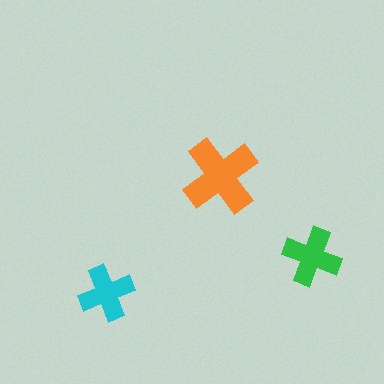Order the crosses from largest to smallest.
the orange one, the green one, the cyan one.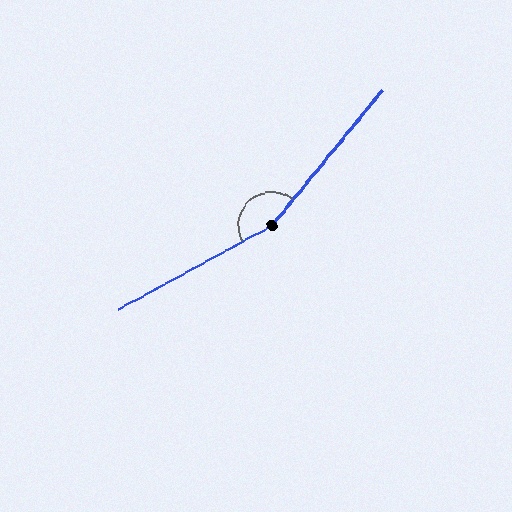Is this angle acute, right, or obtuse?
It is obtuse.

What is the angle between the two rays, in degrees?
Approximately 158 degrees.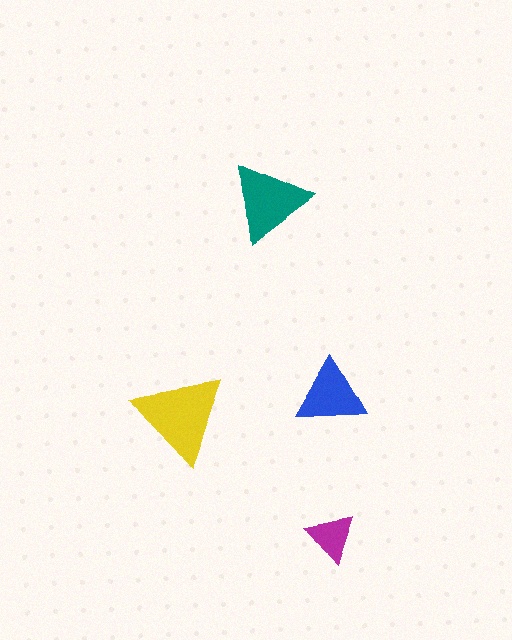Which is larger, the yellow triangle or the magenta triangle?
The yellow one.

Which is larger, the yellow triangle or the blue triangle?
The yellow one.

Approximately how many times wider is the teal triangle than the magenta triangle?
About 1.5 times wider.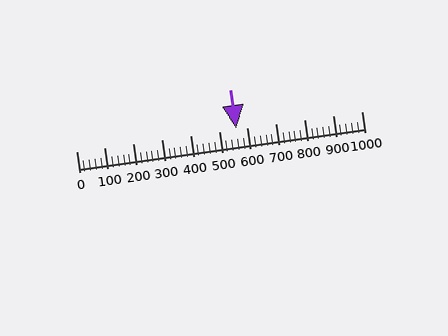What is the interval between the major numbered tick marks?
The major tick marks are spaced 100 units apart.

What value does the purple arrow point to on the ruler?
The purple arrow points to approximately 560.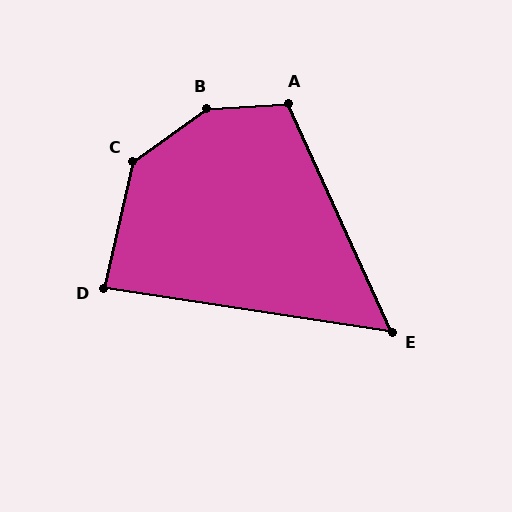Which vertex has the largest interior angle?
B, at approximately 148 degrees.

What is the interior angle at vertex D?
Approximately 86 degrees (approximately right).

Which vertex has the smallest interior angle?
E, at approximately 57 degrees.